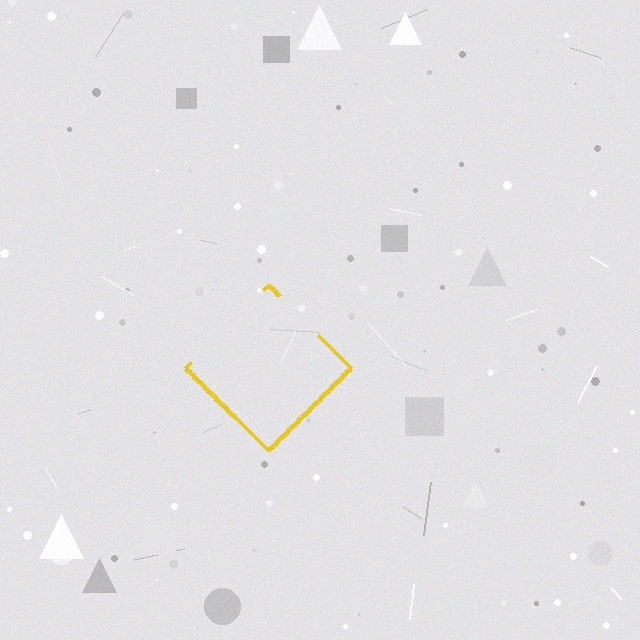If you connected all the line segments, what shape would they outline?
They would outline a diamond.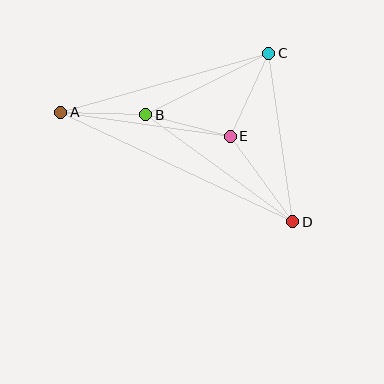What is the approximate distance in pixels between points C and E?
The distance between C and E is approximately 91 pixels.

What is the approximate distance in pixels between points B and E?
The distance between B and E is approximately 87 pixels.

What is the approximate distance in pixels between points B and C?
The distance between B and C is approximately 138 pixels.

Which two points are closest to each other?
Points A and B are closest to each other.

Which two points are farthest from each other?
Points A and D are farthest from each other.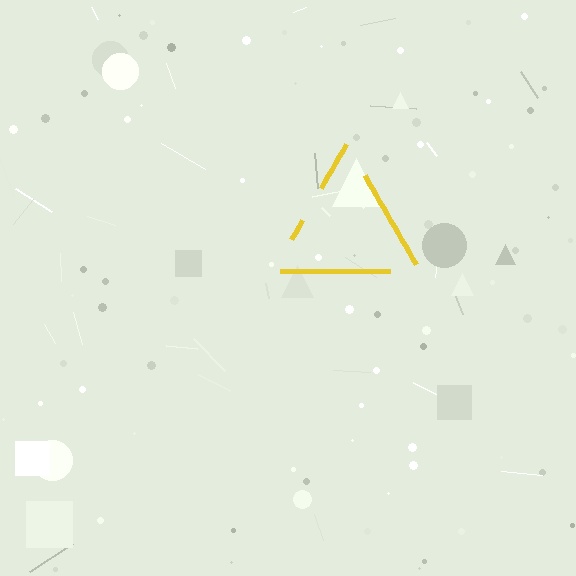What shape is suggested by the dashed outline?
The dashed outline suggests a triangle.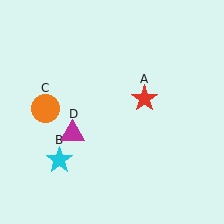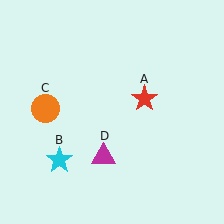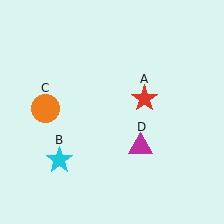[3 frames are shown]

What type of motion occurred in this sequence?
The magenta triangle (object D) rotated counterclockwise around the center of the scene.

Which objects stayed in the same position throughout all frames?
Red star (object A) and cyan star (object B) and orange circle (object C) remained stationary.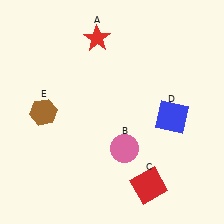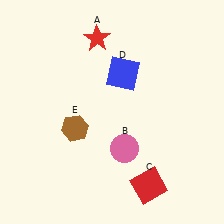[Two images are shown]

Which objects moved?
The objects that moved are: the blue square (D), the brown hexagon (E).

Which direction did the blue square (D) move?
The blue square (D) moved left.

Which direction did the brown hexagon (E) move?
The brown hexagon (E) moved right.